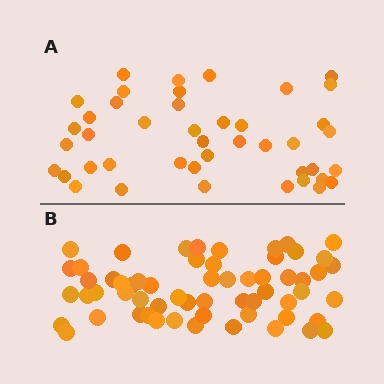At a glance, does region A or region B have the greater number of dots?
Region B (the bottom region) has more dots.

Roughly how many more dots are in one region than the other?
Region B has approximately 15 more dots than region A.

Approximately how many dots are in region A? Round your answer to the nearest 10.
About 40 dots. (The exact count is 43, which rounds to 40.)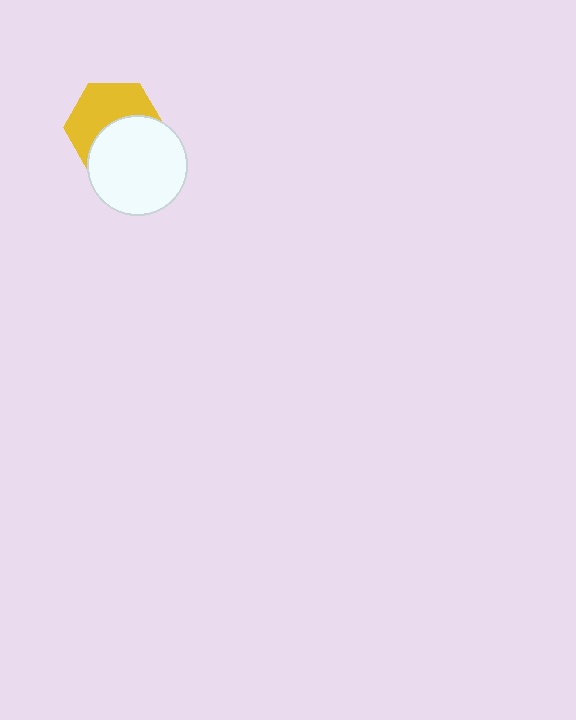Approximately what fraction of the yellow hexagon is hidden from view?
Roughly 47% of the yellow hexagon is hidden behind the white circle.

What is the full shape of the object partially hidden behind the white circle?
The partially hidden object is a yellow hexagon.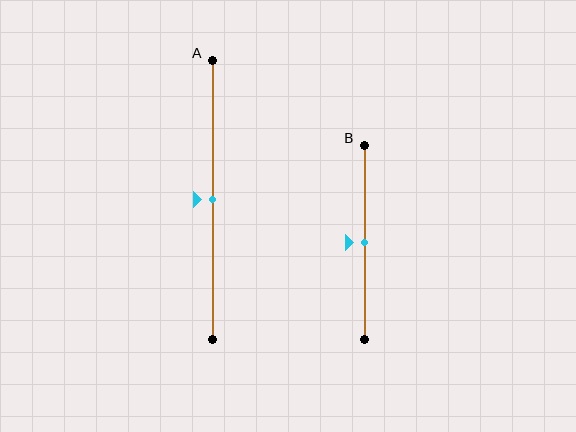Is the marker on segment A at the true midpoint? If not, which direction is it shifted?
Yes, the marker on segment A is at the true midpoint.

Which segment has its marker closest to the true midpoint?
Segment A has its marker closest to the true midpoint.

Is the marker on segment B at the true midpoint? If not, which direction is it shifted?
Yes, the marker on segment B is at the true midpoint.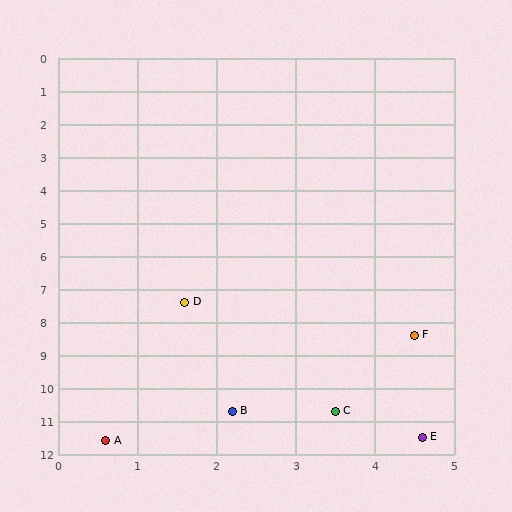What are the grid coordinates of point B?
Point B is at approximately (2.2, 10.7).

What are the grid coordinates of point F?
Point F is at approximately (4.5, 8.4).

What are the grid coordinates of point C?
Point C is at approximately (3.5, 10.7).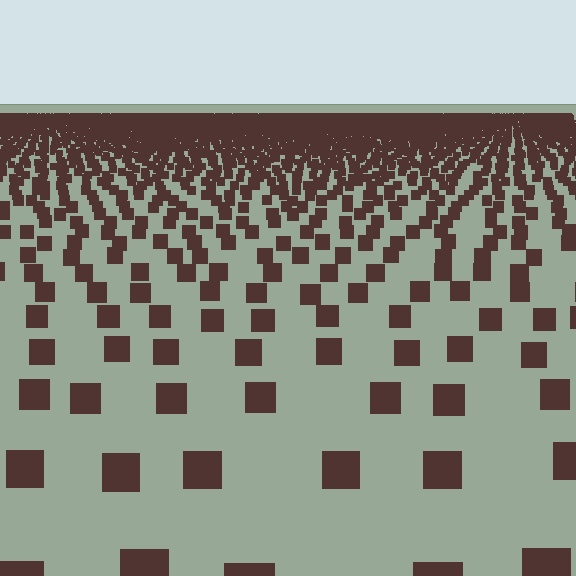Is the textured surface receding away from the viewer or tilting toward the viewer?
The surface is receding away from the viewer. Texture elements get smaller and denser toward the top.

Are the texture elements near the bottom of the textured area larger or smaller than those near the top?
Larger. Near the bottom, elements are closer to the viewer and appear at a bigger on-screen size.